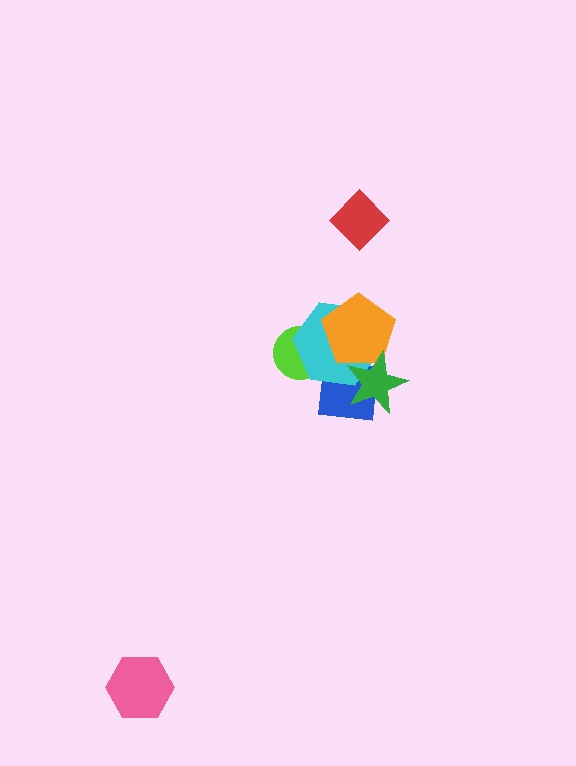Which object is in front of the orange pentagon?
The green star is in front of the orange pentagon.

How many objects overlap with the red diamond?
0 objects overlap with the red diamond.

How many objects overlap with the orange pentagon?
3 objects overlap with the orange pentagon.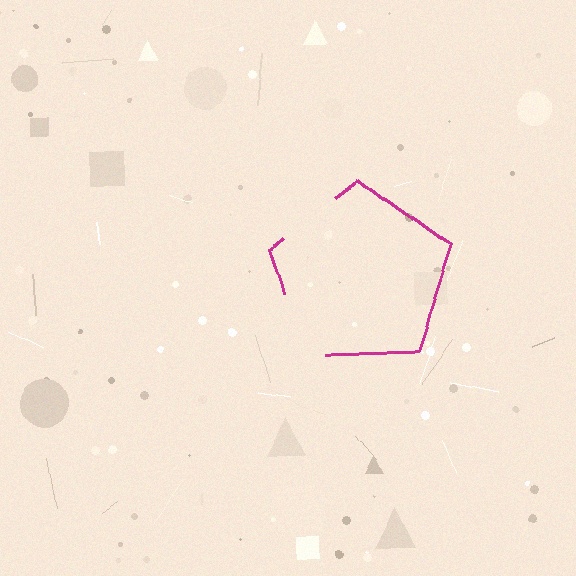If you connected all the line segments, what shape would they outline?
They would outline a pentagon.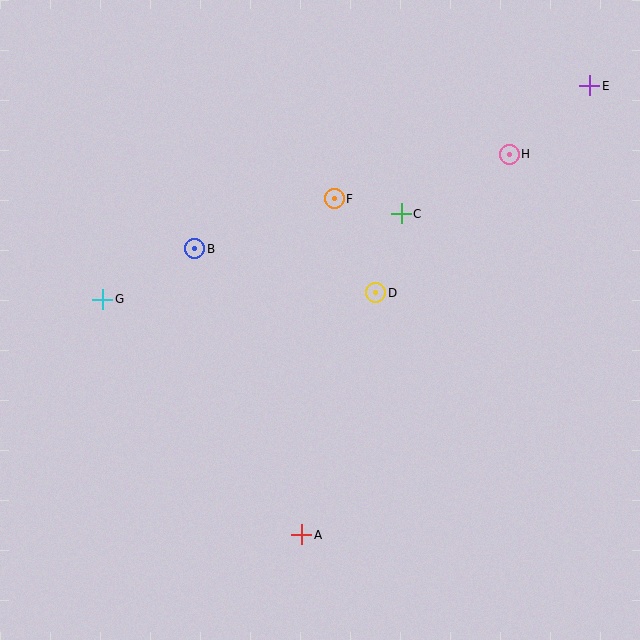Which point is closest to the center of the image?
Point D at (376, 293) is closest to the center.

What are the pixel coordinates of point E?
Point E is at (590, 86).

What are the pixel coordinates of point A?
Point A is at (302, 535).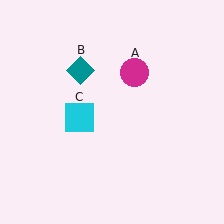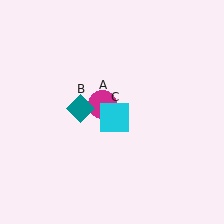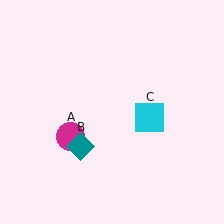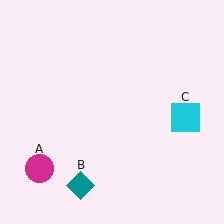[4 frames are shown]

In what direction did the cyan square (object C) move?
The cyan square (object C) moved right.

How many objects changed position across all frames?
3 objects changed position: magenta circle (object A), teal diamond (object B), cyan square (object C).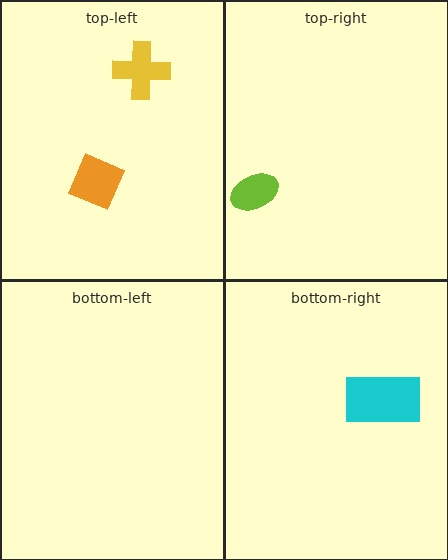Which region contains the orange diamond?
The top-left region.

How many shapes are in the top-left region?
2.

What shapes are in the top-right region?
The lime ellipse.